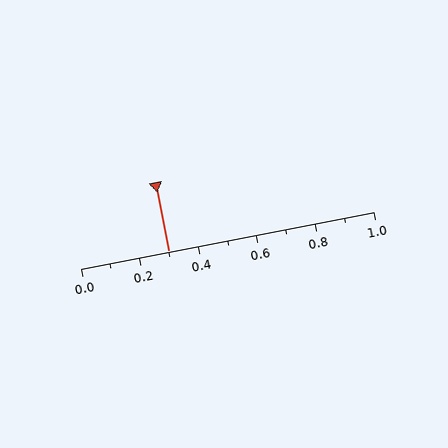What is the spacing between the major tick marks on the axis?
The major ticks are spaced 0.2 apart.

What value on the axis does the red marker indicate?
The marker indicates approximately 0.3.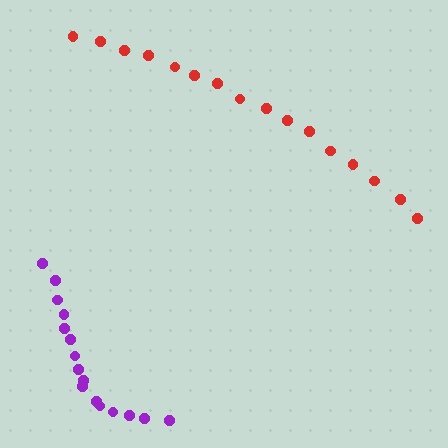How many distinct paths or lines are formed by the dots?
There are 2 distinct paths.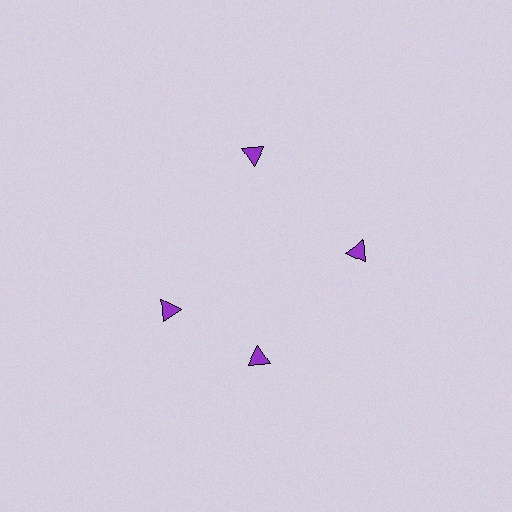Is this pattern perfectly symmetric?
No. The 4 purple triangles are arranged in a ring, but one element near the 9 o'clock position is rotated out of alignment along the ring, breaking the 4-fold rotational symmetry.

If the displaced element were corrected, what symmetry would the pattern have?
It would have 4-fold rotational symmetry — the pattern would map onto itself every 90 degrees.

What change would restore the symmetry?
The symmetry would be restored by rotating it back into even spacing with its neighbors so that all 4 triangles sit at equal angles and equal distance from the center.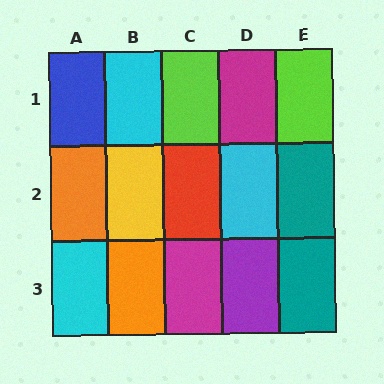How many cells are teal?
2 cells are teal.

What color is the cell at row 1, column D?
Magenta.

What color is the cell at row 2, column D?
Cyan.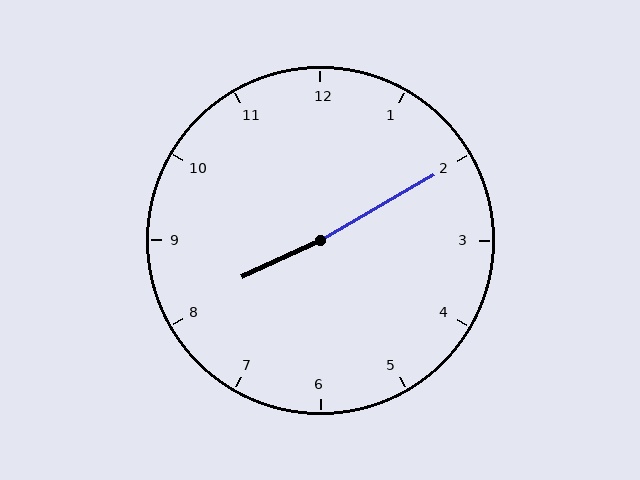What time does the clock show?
8:10.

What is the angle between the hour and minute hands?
Approximately 175 degrees.